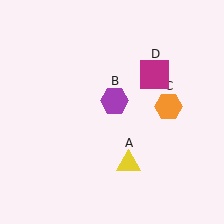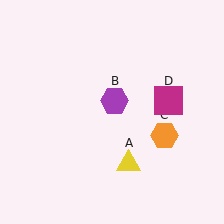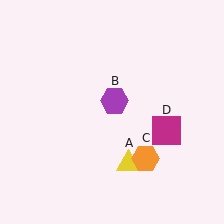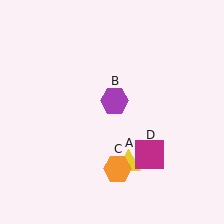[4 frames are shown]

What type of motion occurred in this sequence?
The orange hexagon (object C), magenta square (object D) rotated clockwise around the center of the scene.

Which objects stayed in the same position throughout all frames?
Yellow triangle (object A) and purple hexagon (object B) remained stationary.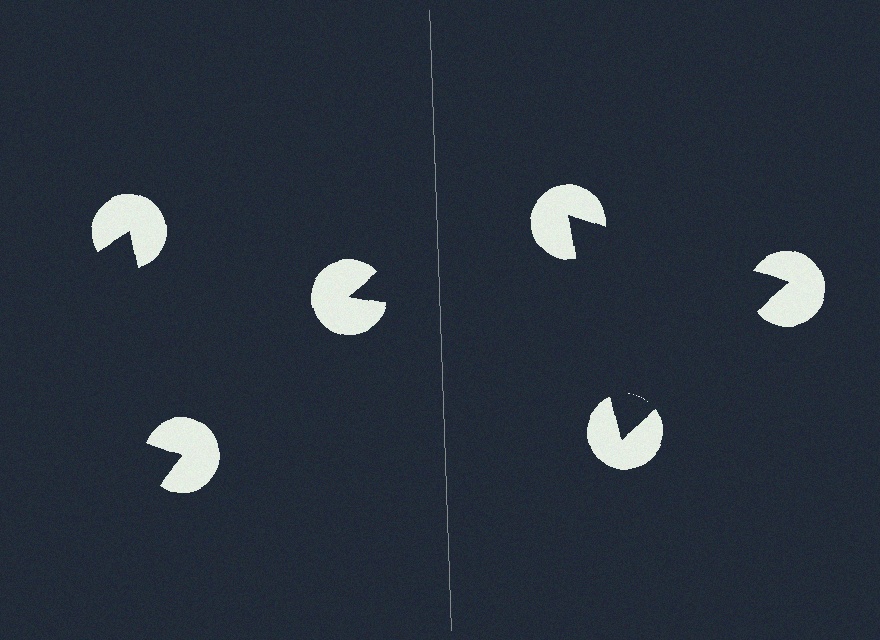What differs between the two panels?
The pac-man discs are positioned identically on both sides; only the wedge orientations differ. On the right they align to a triangle; on the left they are misaligned.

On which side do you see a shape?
An illusory triangle appears on the right side. On the left side the wedge cuts are rotated, so no coherent shape forms.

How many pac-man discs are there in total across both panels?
6 — 3 on each side.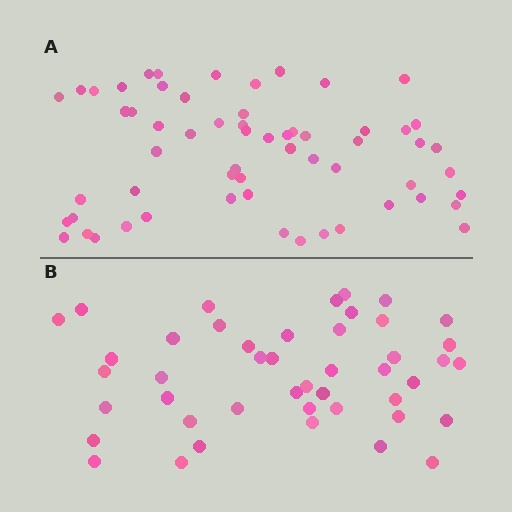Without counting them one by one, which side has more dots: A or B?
Region A (the top region) has more dots.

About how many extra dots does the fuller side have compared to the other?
Region A has approximately 15 more dots than region B.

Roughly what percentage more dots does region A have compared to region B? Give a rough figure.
About 35% more.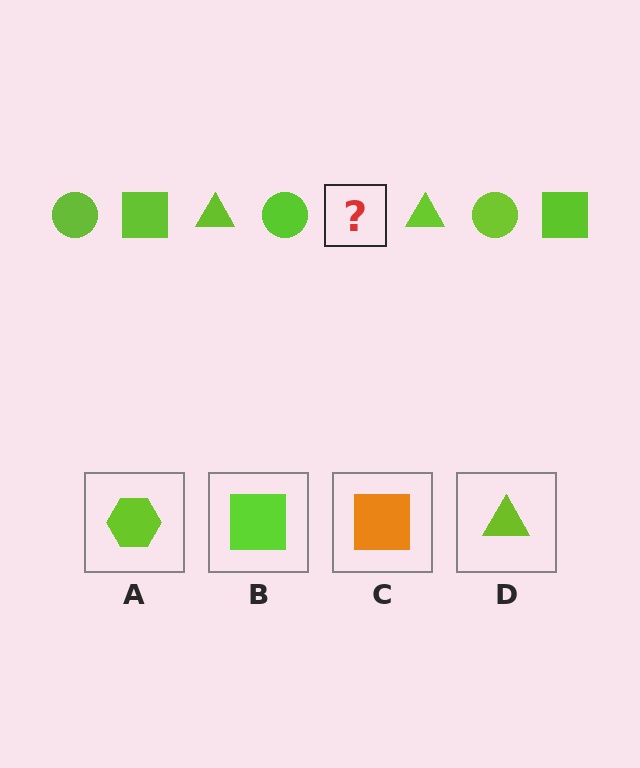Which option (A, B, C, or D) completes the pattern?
B.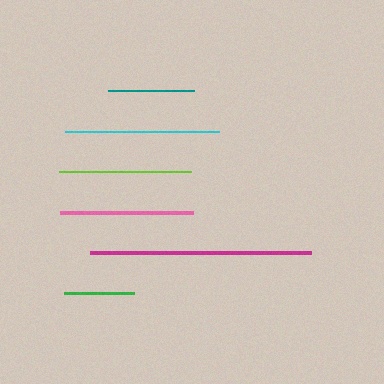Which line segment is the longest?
The magenta line is the longest at approximately 220 pixels.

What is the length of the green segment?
The green segment is approximately 69 pixels long.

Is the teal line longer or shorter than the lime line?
The lime line is longer than the teal line.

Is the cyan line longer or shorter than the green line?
The cyan line is longer than the green line.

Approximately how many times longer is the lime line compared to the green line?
The lime line is approximately 1.9 times the length of the green line.